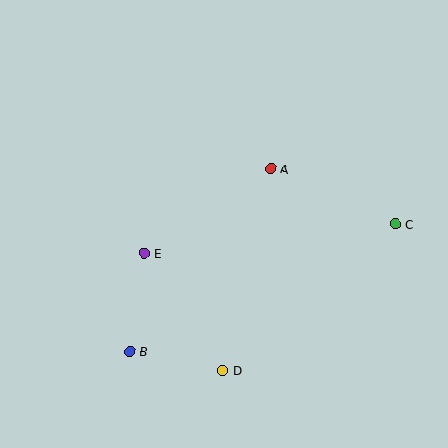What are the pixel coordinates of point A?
Point A is at (271, 169).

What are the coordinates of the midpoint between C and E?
The midpoint between C and E is at (270, 239).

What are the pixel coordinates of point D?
Point D is at (223, 371).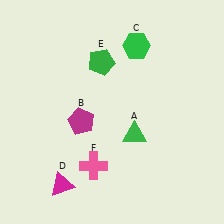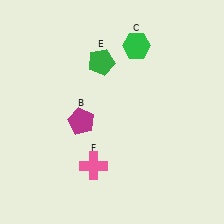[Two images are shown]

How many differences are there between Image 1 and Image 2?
There are 2 differences between the two images.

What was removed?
The magenta triangle (D), the green triangle (A) were removed in Image 2.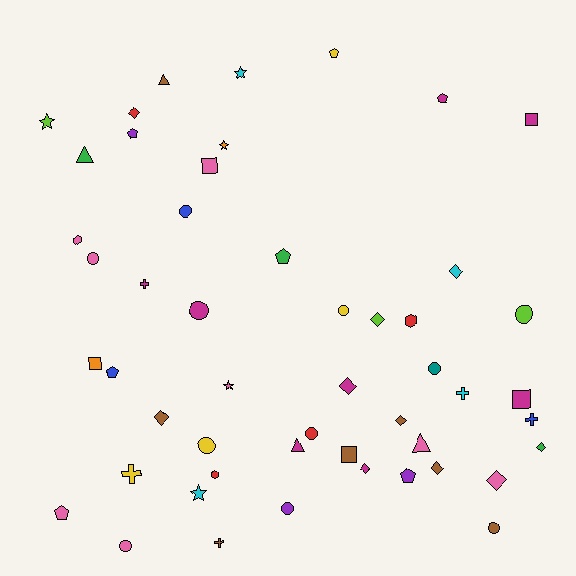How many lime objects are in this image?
There are 3 lime objects.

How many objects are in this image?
There are 50 objects.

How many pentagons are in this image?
There are 7 pentagons.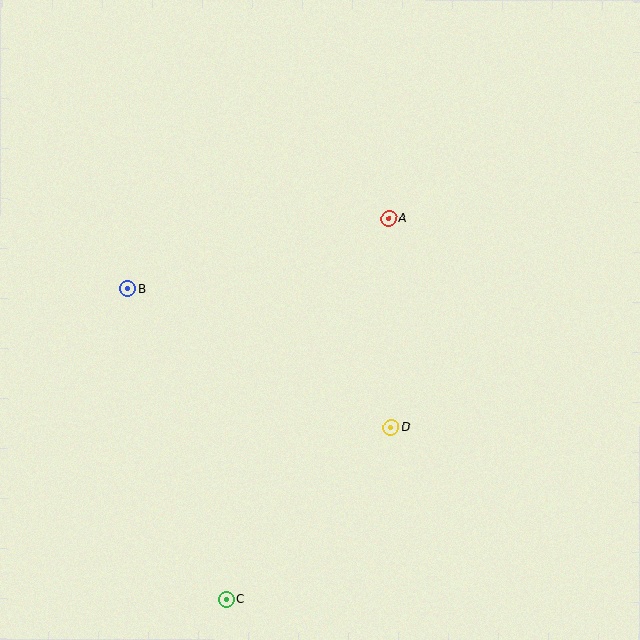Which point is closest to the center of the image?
Point A at (389, 219) is closest to the center.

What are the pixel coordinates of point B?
Point B is at (128, 289).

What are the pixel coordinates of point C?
Point C is at (226, 599).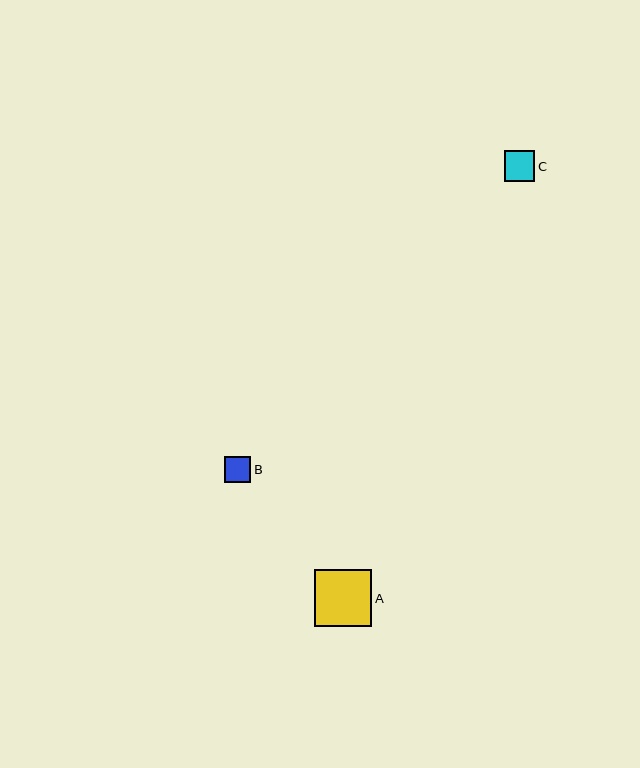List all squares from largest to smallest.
From largest to smallest: A, C, B.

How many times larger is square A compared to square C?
Square A is approximately 1.9 times the size of square C.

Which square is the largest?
Square A is the largest with a size of approximately 57 pixels.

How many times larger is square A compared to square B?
Square A is approximately 2.2 times the size of square B.